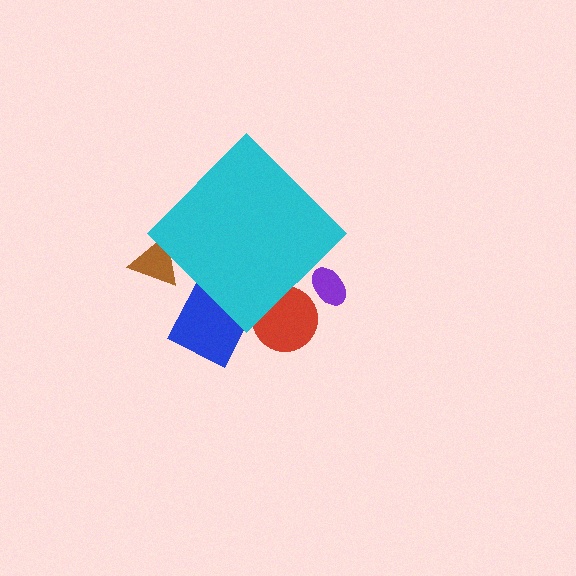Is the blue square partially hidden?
Yes, the blue square is partially hidden behind the cyan diamond.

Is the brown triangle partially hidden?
Yes, the brown triangle is partially hidden behind the cyan diamond.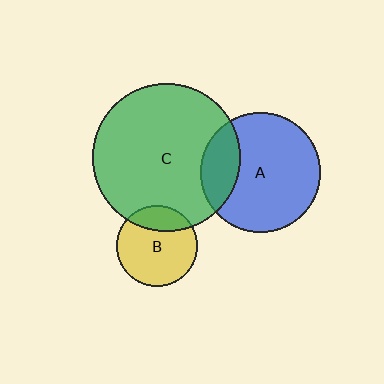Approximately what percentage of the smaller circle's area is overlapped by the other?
Approximately 25%.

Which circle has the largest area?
Circle C (green).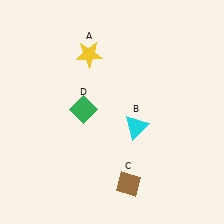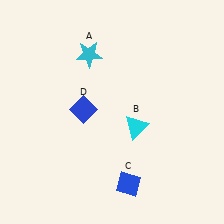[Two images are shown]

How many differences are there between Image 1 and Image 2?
There are 3 differences between the two images.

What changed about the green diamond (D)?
In Image 1, D is green. In Image 2, it changed to blue.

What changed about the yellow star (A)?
In Image 1, A is yellow. In Image 2, it changed to cyan.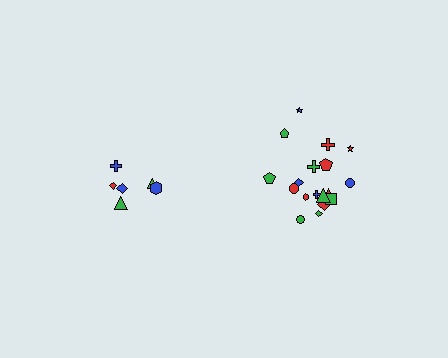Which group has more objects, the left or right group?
The right group.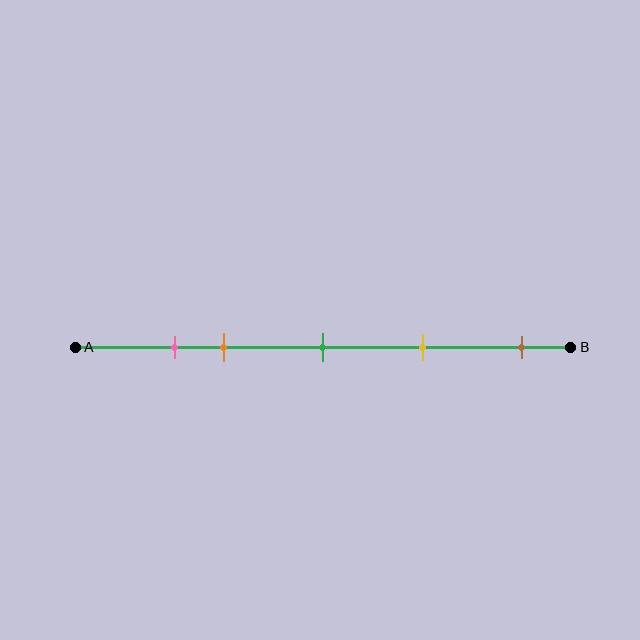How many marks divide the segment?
There are 5 marks dividing the segment.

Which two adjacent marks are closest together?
The pink and orange marks are the closest adjacent pair.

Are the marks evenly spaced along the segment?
No, the marks are not evenly spaced.